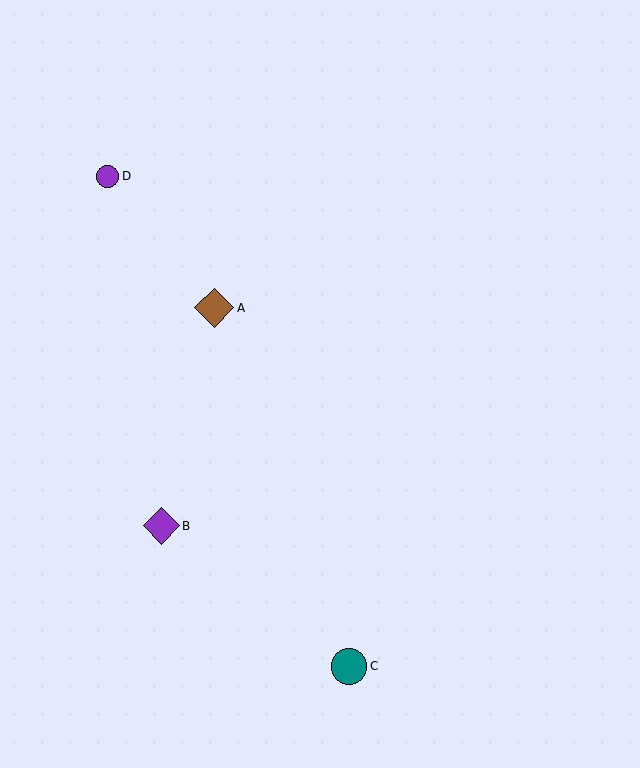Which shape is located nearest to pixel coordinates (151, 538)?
The purple diamond (labeled B) at (161, 526) is nearest to that location.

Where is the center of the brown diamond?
The center of the brown diamond is at (214, 308).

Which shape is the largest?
The brown diamond (labeled A) is the largest.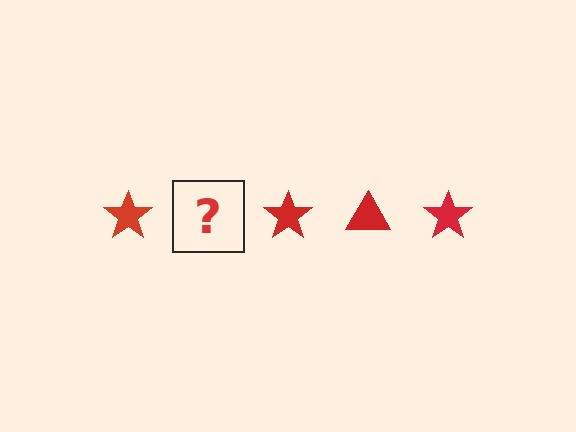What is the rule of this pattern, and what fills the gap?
The rule is that the pattern cycles through star, triangle shapes in red. The gap should be filled with a red triangle.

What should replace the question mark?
The question mark should be replaced with a red triangle.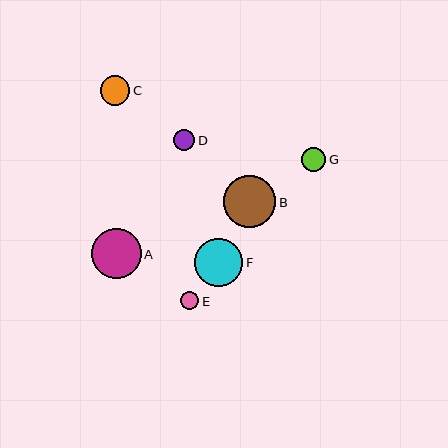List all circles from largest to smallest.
From largest to smallest: B, A, F, C, G, D, E.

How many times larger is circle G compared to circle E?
Circle G is approximately 1.4 times the size of circle E.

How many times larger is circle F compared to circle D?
Circle F is approximately 2.3 times the size of circle D.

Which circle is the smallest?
Circle E is the smallest with a size of approximately 18 pixels.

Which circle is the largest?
Circle B is the largest with a size of approximately 53 pixels.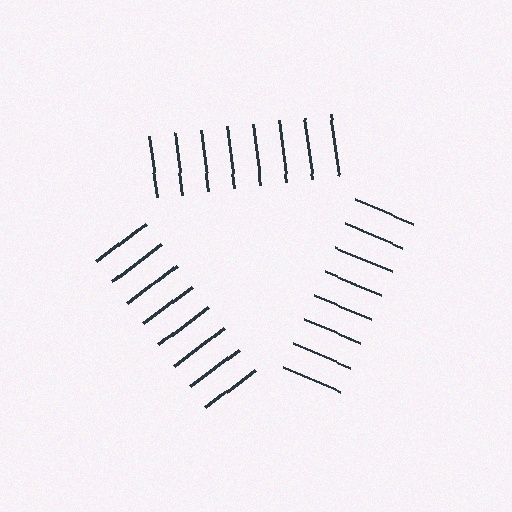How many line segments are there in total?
24 — 8 along each of the 3 edges.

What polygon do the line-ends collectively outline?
An illusory triangle — the line segments terminate on its edges but no continuous stroke is drawn.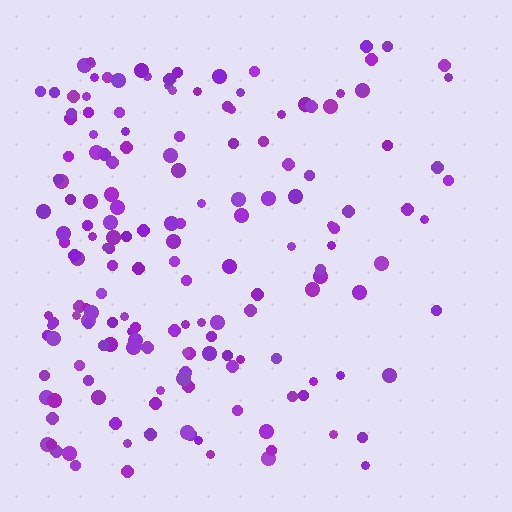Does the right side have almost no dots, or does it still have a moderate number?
Still a moderate number, just noticeably fewer than the left.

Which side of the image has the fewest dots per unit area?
The right.